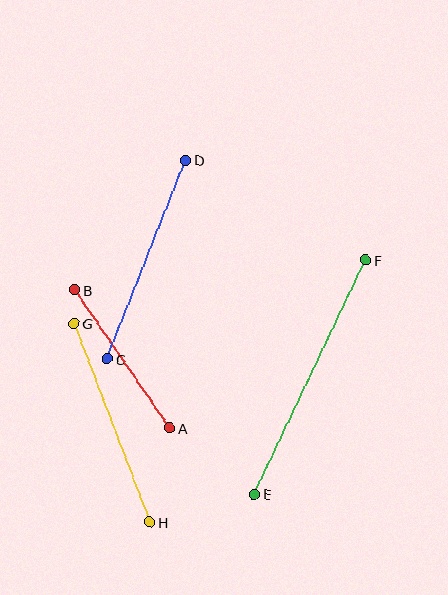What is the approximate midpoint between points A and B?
The midpoint is at approximately (122, 359) pixels.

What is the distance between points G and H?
The distance is approximately 213 pixels.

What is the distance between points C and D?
The distance is approximately 213 pixels.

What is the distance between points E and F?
The distance is approximately 259 pixels.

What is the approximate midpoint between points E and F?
The midpoint is at approximately (310, 377) pixels.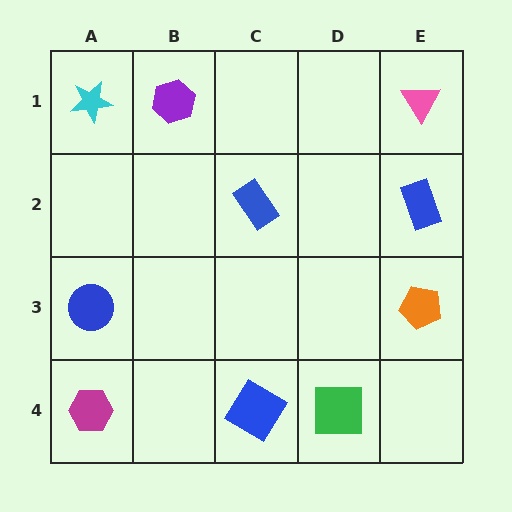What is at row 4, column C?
A blue diamond.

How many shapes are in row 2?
2 shapes.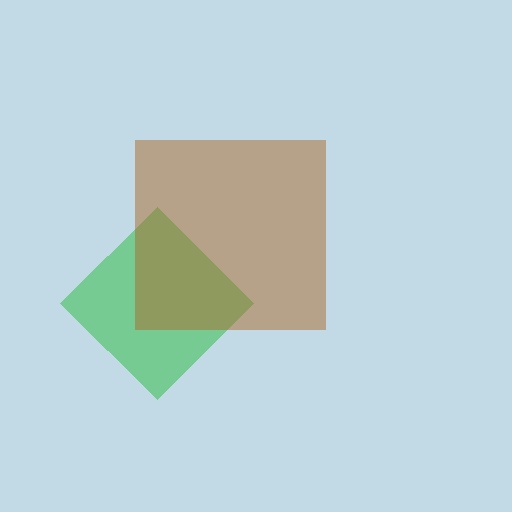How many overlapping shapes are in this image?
There are 2 overlapping shapes in the image.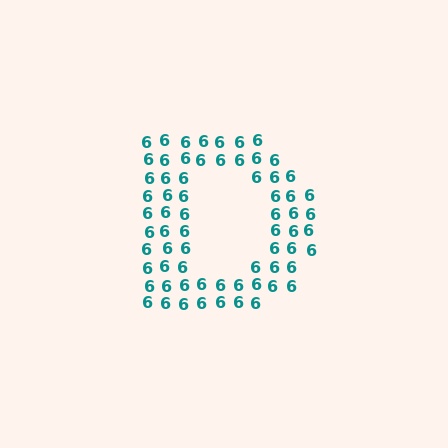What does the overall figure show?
The overall figure shows the letter D.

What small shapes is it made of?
It is made of small digit 6's.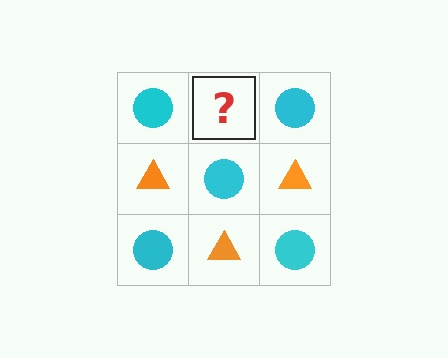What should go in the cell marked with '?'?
The missing cell should contain an orange triangle.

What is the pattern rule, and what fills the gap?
The rule is that it alternates cyan circle and orange triangle in a checkerboard pattern. The gap should be filled with an orange triangle.